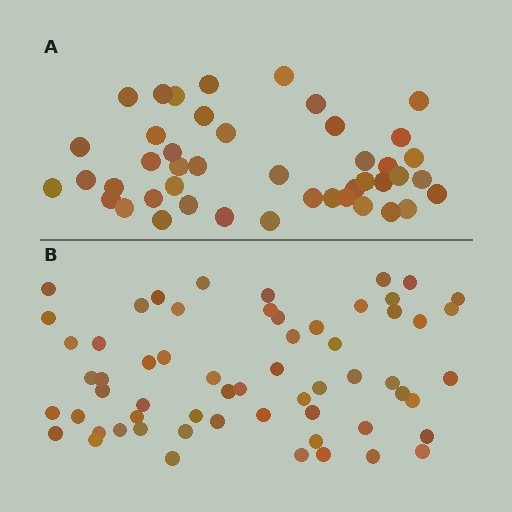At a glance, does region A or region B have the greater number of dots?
Region B (the bottom region) has more dots.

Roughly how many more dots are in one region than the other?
Region B has approximately 15 more dots than region A.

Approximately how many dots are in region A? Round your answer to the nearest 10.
About 40 dots. (The exact count is 44, which rounds to 40.)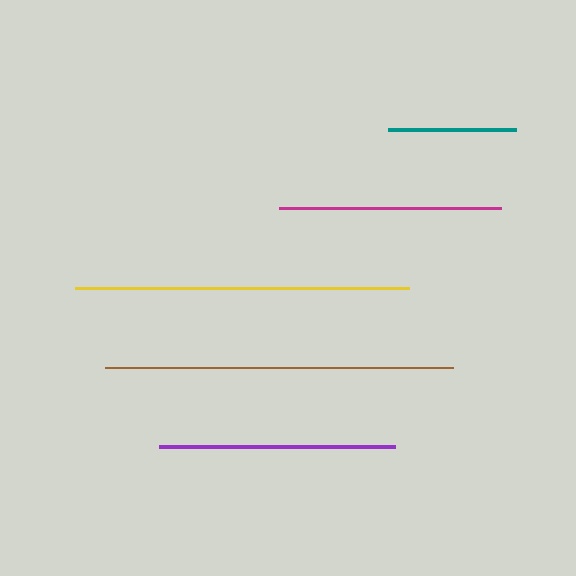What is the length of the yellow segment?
The yellow segment is approximately 334 pixels long.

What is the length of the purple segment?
The purple segment is approximately 235 pixels long.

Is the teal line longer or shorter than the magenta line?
The magenta line is longer than the teal line.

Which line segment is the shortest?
The teal line is the shortest at approximately 128 pixels.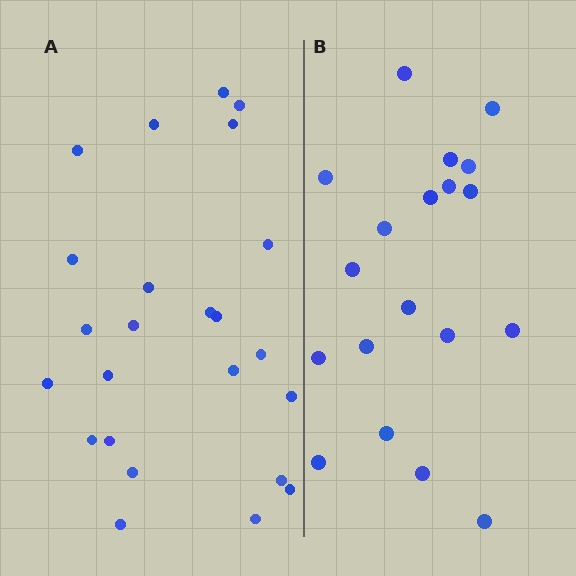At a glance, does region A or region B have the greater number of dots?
Region A (the left region) has more dots.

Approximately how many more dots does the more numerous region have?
Region A has about 5 more dots than region B.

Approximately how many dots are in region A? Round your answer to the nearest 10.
About 20 dots. (The exact count is 24, which rounds to 20.)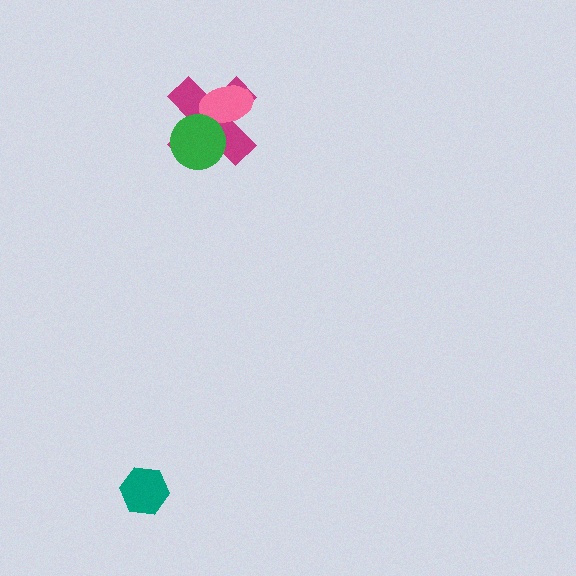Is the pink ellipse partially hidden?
Yes, it is partially covered by another shape.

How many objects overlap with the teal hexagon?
0 objects overlap with the teal hexagon.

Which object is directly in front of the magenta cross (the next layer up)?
The pink ellipse is directly in front of the magenta cross.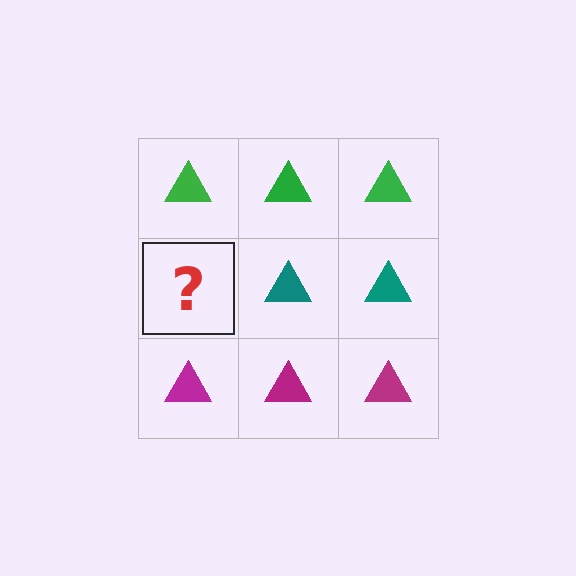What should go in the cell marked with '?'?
The missing cell should contain a teal triangle.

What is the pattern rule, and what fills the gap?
The rule is that each row has a consistent color. The gap should be filled with a teal triangle.